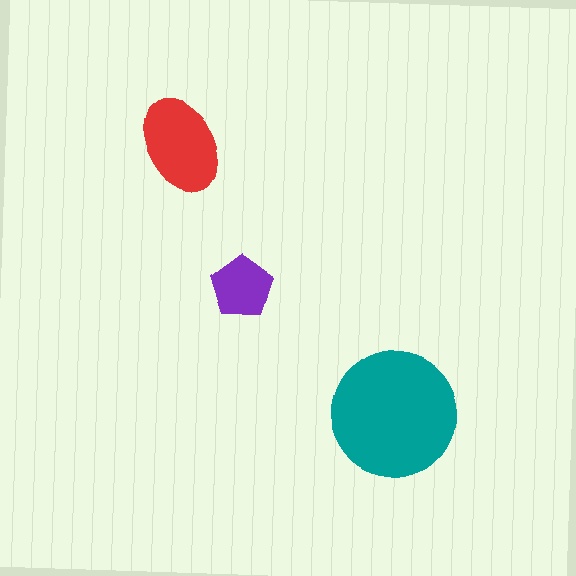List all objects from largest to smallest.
The teal circle, the red ellipse, the purple pentagon.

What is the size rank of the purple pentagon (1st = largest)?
3rd.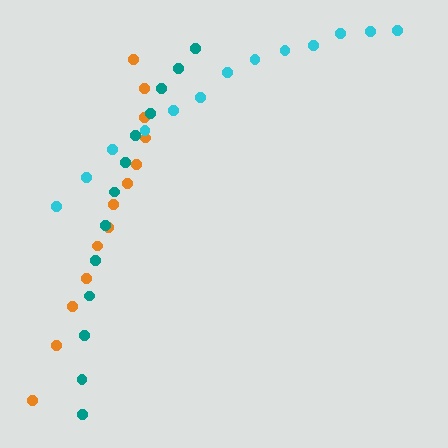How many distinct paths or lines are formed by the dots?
There are 3 distinct paths.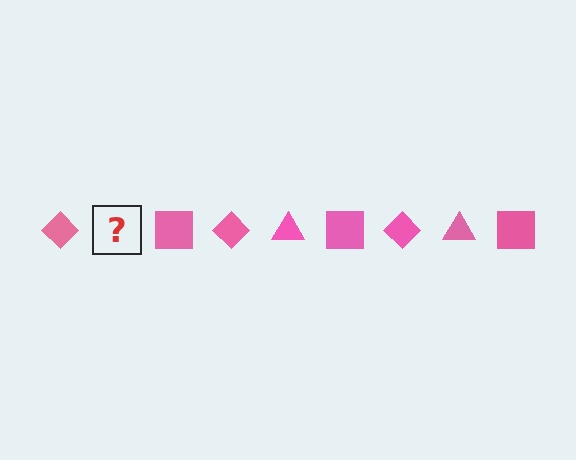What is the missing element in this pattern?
The missing element is a pink triangle.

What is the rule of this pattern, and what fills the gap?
The rule is that the pattern cycles through diamond, triangle, square shapes in pink. The gap should be filled with a pink triangle.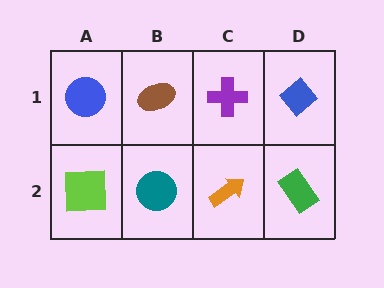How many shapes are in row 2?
4 shapes.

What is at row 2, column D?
A green rectangle.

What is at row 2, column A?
A lime square.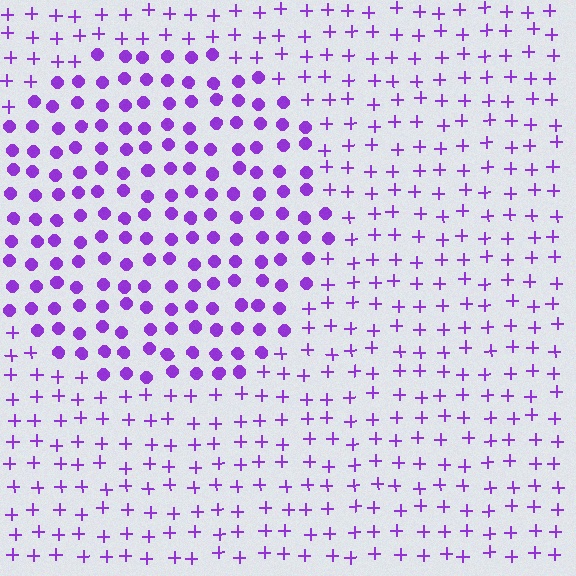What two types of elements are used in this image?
The image uses circles inside the circle region and plus signs outside it.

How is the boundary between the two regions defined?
The boundary is defined by a change in element shape: circles inside vs. plus signs outside. All elements share the same color and spacing.